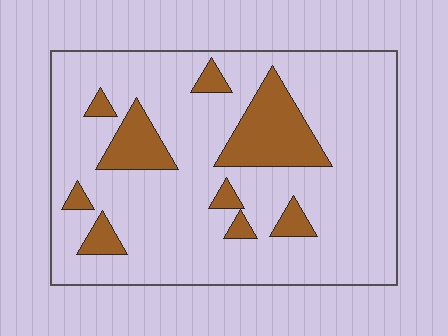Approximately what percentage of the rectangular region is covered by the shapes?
Approximately 20%.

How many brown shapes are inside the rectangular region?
9.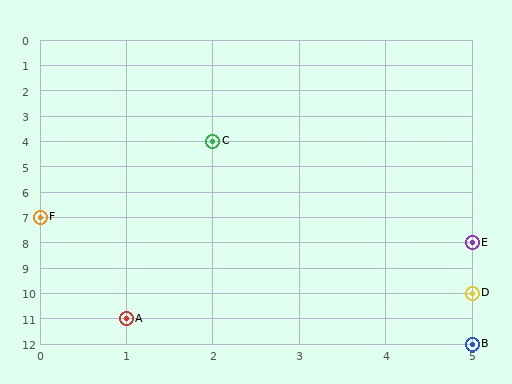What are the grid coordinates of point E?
Point E is at grid coordinates (5, 8).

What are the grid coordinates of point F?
Point F is at grid coordinates (0, 7).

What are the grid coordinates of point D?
Point D is at grid coordinates (5, 10).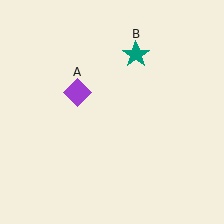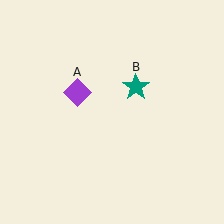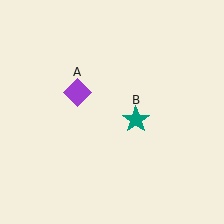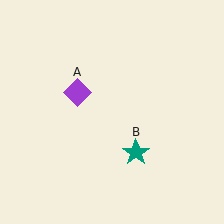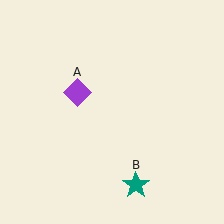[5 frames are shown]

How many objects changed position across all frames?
1 object changed position: teal star (object B).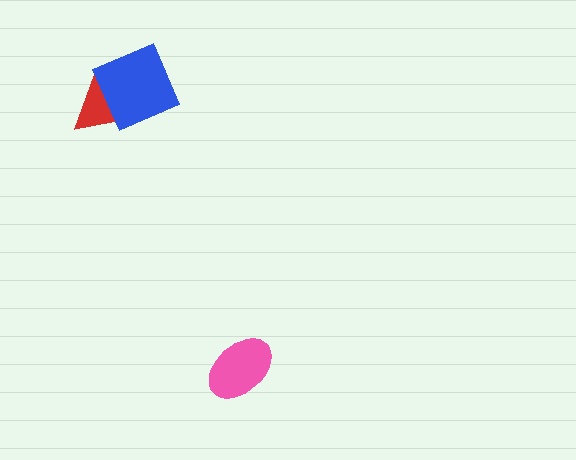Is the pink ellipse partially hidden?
No, no other shape covers it.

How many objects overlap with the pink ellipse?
0 objects overlap with the pink ellipse.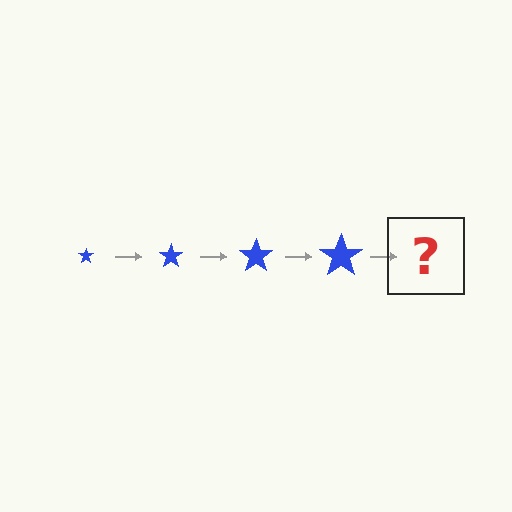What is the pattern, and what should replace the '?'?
The pattern is that the star gets progressively larger each step. The '?' should be a blue star, larger than the previous one.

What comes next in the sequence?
The next element should be a blue star, larger than the previous one.